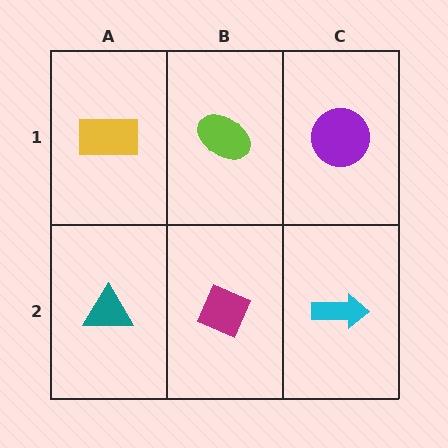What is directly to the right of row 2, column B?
A cyan arrow.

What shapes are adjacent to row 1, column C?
A cyan arrow (row 2, column C), a lime ellipse (row 1, column B).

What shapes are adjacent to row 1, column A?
A teal triangle (row 2, column A), a lime ellipse (row 1, column B).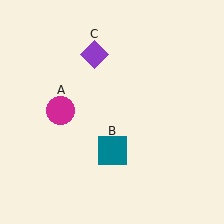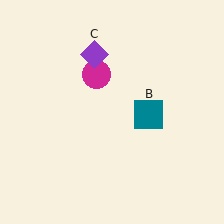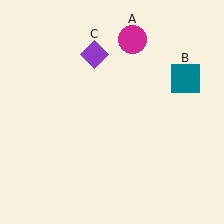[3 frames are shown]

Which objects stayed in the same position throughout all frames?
Purple diamond (object C) remained stationary.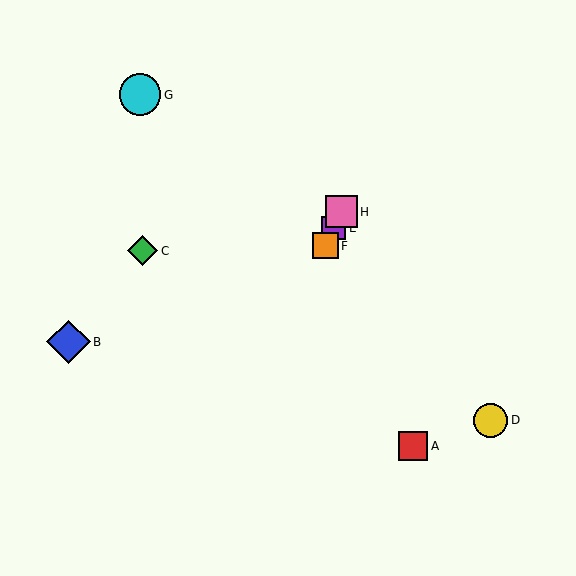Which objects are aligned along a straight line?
Objects E, F, H are aligned along a straight line.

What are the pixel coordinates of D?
Object D is at (491, 420).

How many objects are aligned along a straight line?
3 objects (E, F, H) are aligned along a straight line.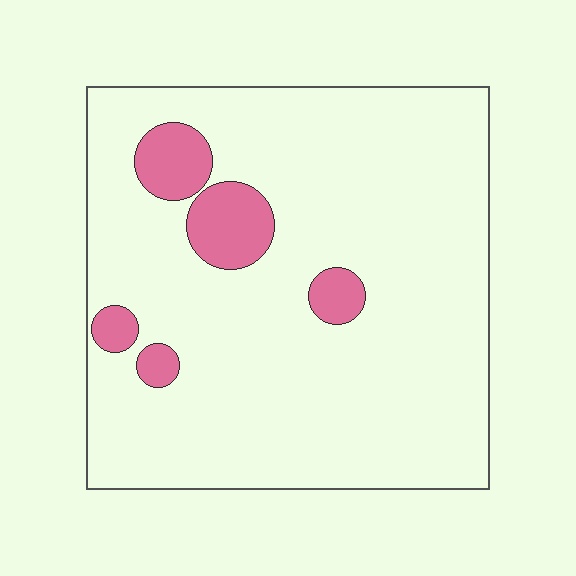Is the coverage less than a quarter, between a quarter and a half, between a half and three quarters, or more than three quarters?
Less than a quarter.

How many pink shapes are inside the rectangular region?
5.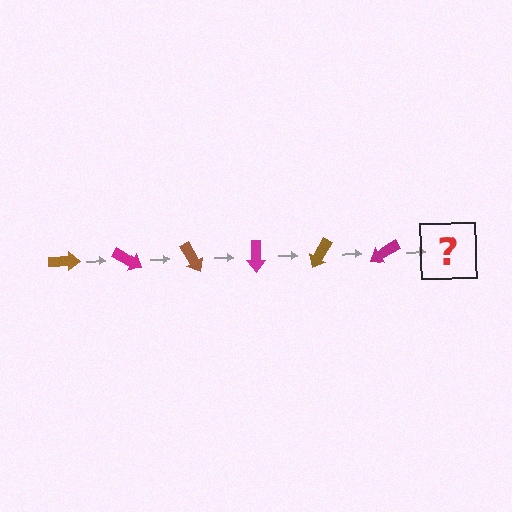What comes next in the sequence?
The next element should be a brown arrow, rotated 180 degrees from the start.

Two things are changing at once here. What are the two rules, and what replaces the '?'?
The two rules are that it rotates 30 degrees each step and the color cycles through brown and magenta. The '?' should be a brown arrow, rotated 180 degrees from the start.